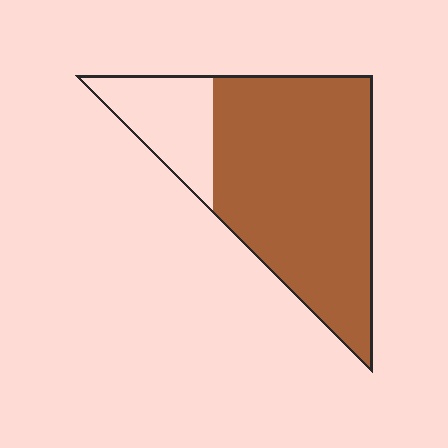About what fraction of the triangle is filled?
About four fifths (4/5).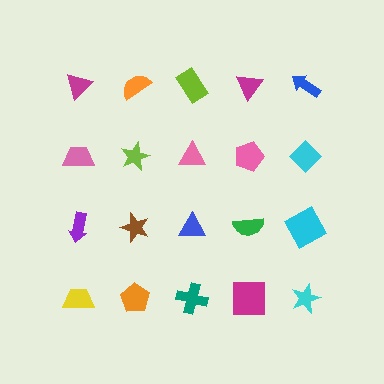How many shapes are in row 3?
5 shapes.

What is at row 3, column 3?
A blue triangle.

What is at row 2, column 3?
A pink triangle.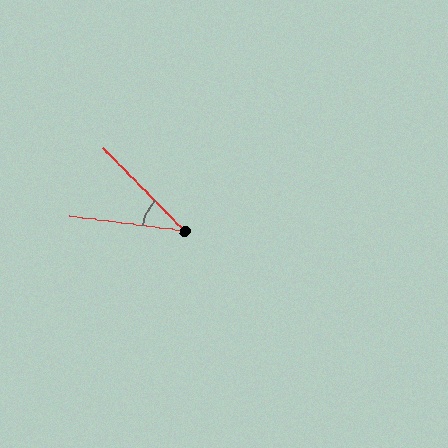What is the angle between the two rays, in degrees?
Approximately 38 degrees.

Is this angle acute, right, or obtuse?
It is acute.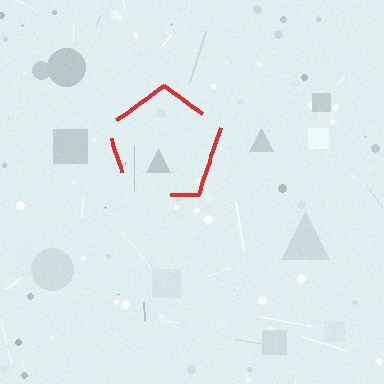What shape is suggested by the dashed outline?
The dashed outline suggests a pentagon.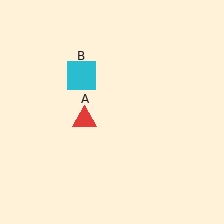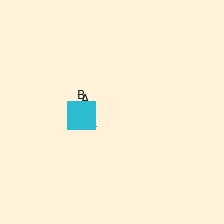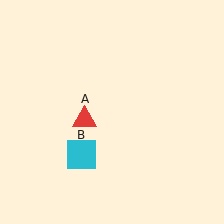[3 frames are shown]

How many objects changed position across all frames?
1 object changed position: cyan square (object B).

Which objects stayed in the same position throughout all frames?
Red triangle (object A) remained stationary.